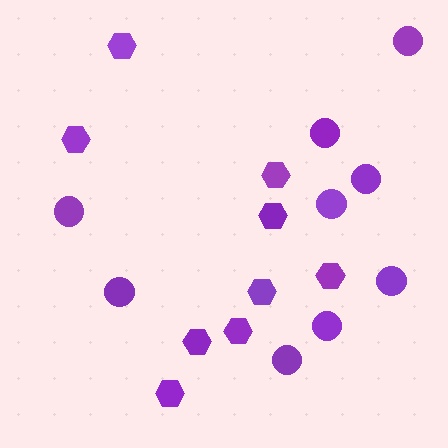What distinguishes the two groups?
There are 2 groups: one group of circles (9) and one group of hexagons (9).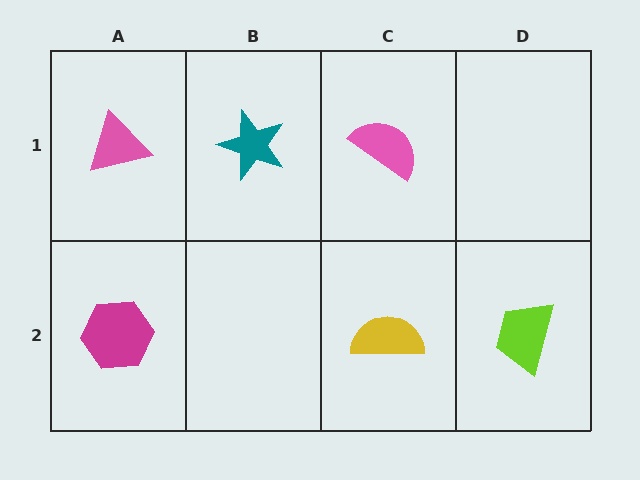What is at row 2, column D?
A lime trapezoid.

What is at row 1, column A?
A pink triangle.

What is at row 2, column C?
A yellow semicircle.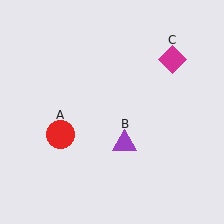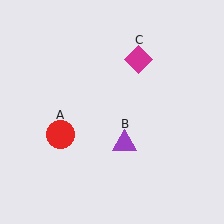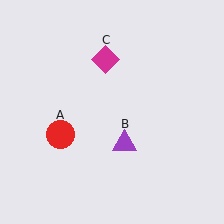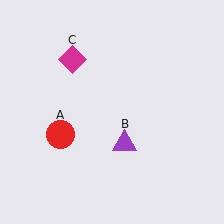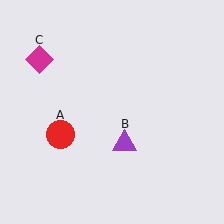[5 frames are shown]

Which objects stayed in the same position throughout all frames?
Red circle (object A) and purple triangle (object B) remained stationary.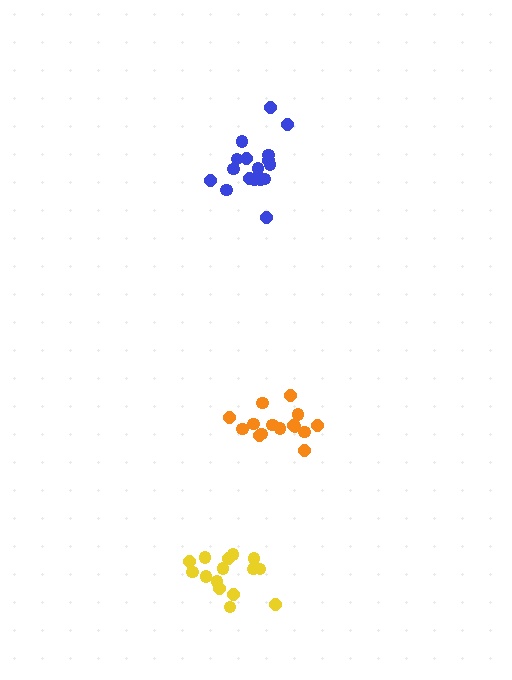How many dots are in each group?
Group 1: 17 dots, Group 2: 15 dots, Group 3: 15 dots (47 total).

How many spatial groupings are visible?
There are 3 spatial groupings.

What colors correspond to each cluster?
The clusters are colored: blue, yellow, orange.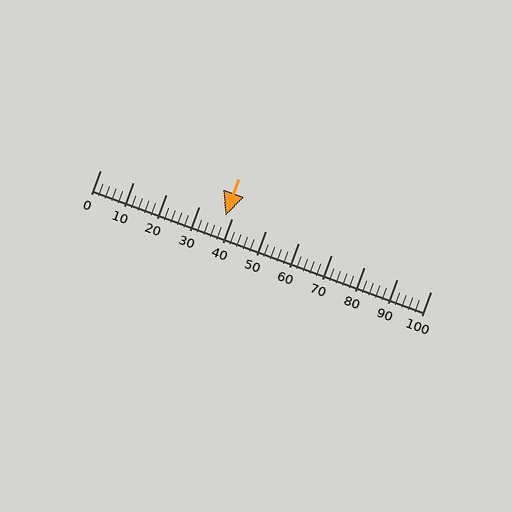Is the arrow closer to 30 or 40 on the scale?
The arrow is closer to 40.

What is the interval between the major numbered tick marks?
The major tick marks are spaced 10 units apart.